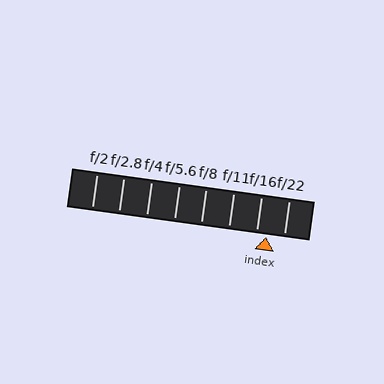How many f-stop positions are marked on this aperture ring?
There are 8 f-stop positions marked.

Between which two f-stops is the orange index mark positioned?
The index mark is between f/16 and f/22.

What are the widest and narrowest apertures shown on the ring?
The widest aperture shown is f/2 and the narrowest is f/22.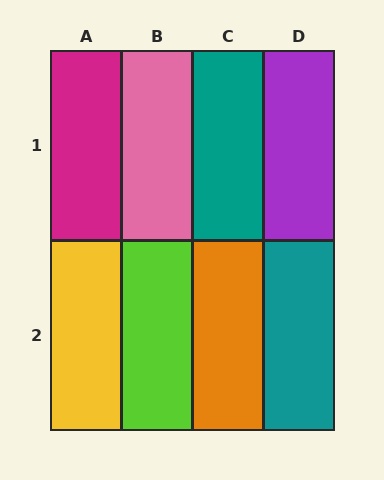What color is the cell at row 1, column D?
Purple.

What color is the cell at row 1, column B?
Pink.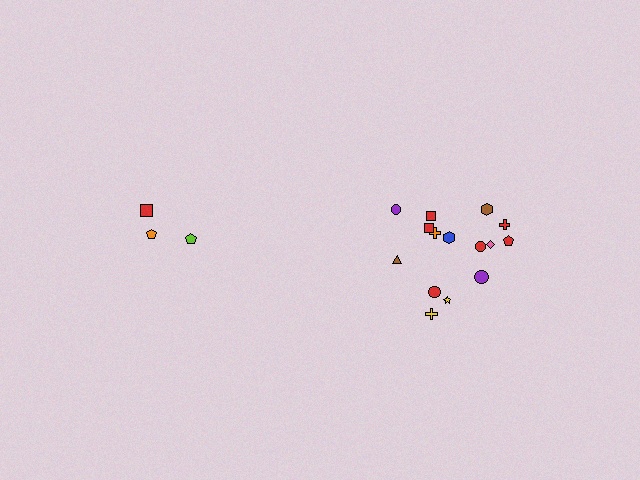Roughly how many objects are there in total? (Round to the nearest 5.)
Roughly 20 objects in total.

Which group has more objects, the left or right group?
The right group.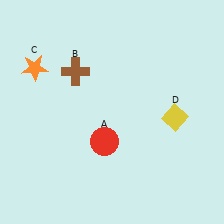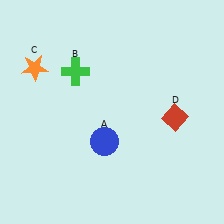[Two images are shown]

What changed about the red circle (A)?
In Image 1, A is red. In Image 2, it changed to blue.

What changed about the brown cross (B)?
In Image 1, B is brown. In Image 2, it changed to green.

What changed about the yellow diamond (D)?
In Image 1, D is yellow. In Image 2, it changed to red.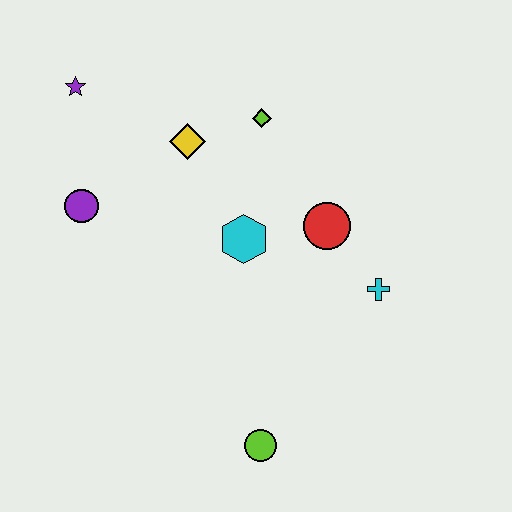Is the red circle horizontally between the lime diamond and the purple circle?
No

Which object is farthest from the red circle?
The purple star is farthest from the red circle.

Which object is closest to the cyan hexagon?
The red circle is closest to the cyan hexagon.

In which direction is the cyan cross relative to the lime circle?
The cyan cross is above the lime circle.